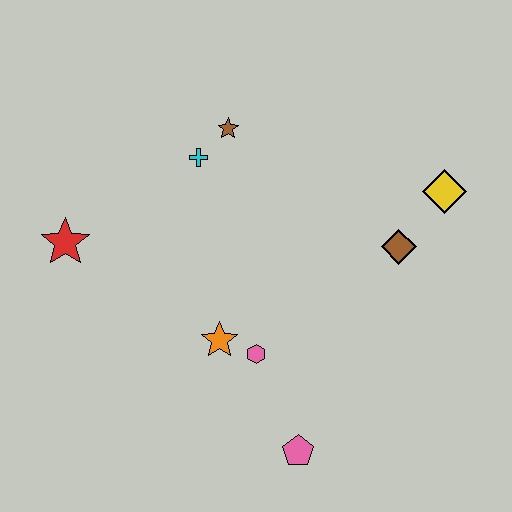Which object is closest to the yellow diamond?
The brown diamond is closest to the yellow diamond.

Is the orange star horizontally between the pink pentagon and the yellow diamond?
No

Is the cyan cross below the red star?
No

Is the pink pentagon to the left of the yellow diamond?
Yes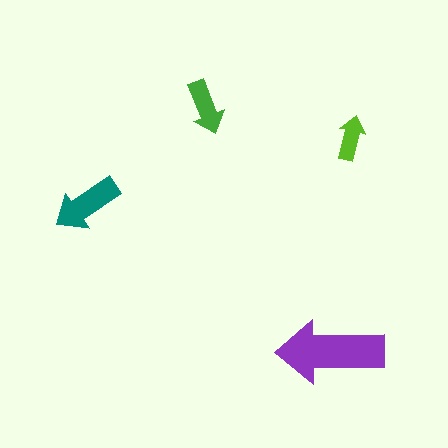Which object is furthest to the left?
The teal arrow is leftmost.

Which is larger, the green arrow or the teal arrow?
The teal one.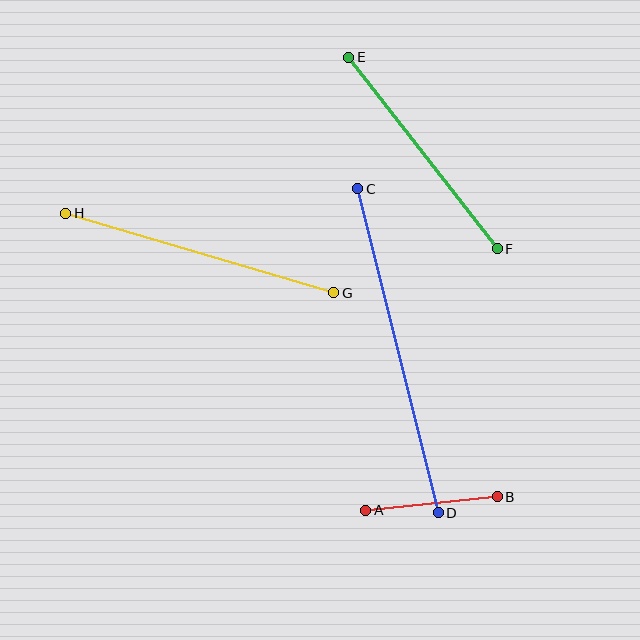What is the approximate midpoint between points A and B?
The midpoint is at approximately (432, 503) pixels.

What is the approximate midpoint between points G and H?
The midpoint is at approximately (200, 253) pixels.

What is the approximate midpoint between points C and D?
The midpoint is at approximately (398, 351) pixels.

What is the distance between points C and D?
The distance is approximately 334 pixels.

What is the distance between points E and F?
The distance is approximately 242 pixels.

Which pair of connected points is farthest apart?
Points C and D are farthest apart.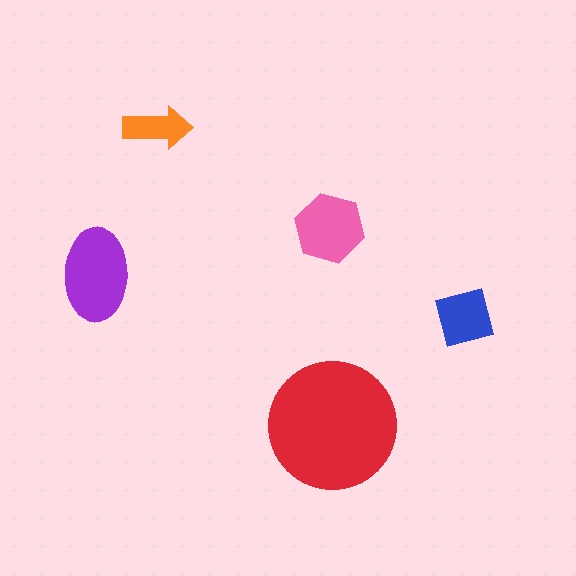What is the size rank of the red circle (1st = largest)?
1st.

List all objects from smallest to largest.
The orange arrow, the blue square, the pink hexagon, the purple ellipse, the red circle.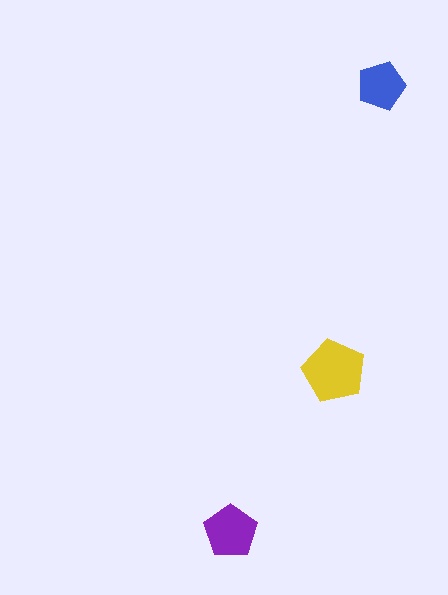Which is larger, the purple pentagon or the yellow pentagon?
The yellow one.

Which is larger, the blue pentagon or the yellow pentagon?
The yellow one.